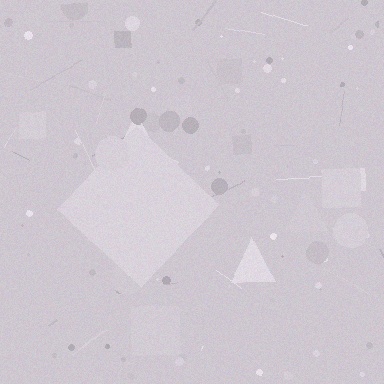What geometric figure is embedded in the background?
A diamond is embedded in the background.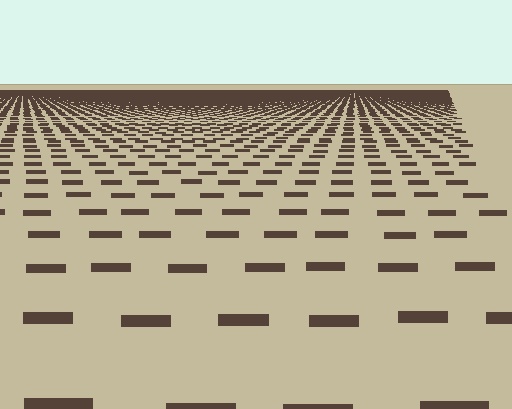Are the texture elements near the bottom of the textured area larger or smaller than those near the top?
Larger. Near the bottom, elements are closer to the viewer and appear at a bigger on-screen size.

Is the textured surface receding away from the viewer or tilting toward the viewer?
The surface is receding away from the viewer. Texture elements get smaller and denser toward the top.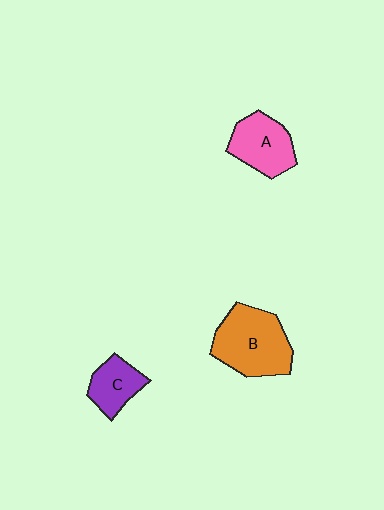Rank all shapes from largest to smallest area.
From largest to smallest: B (orange), A (pink), C (purple).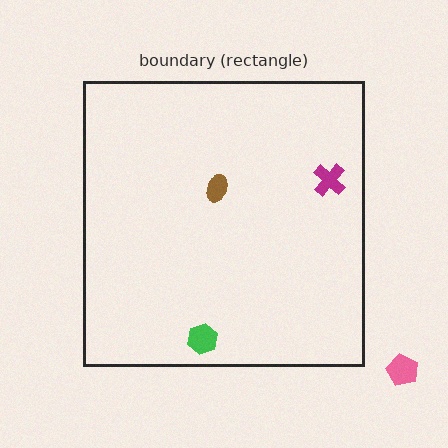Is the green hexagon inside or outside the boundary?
Inside.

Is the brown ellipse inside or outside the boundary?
Inside.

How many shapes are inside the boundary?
3 inside, 1 outside.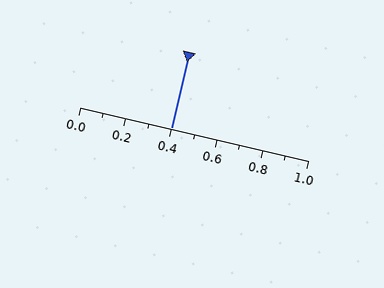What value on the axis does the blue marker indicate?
The marker indicates approximately 0.4.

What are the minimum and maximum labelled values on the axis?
The axis runs from 0.0 to 1.0.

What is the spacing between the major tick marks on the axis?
The major ticks are spaced 0.2 apart.